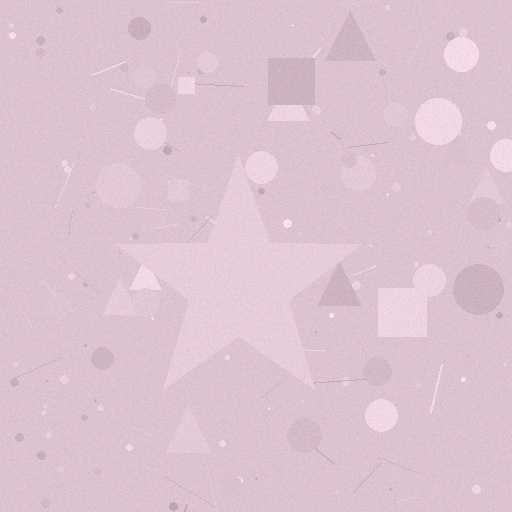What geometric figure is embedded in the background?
A star is embedded in the background.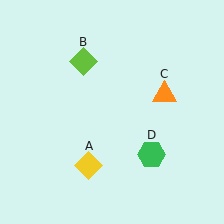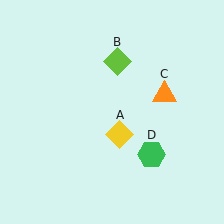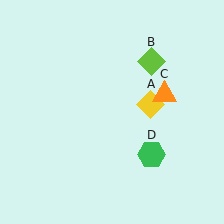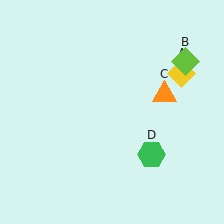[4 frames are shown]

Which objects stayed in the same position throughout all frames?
Orange triangle (object C) and green hexagon (object D) remained stationary.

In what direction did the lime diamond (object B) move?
The lime diamond (object B) moved right.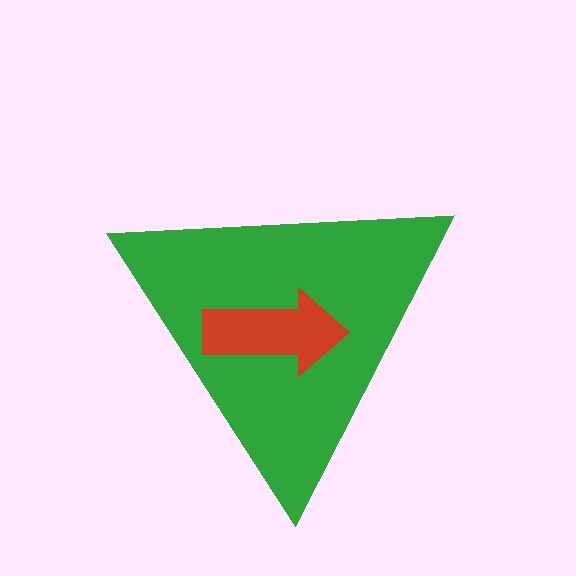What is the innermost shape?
The red arrow.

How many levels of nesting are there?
2.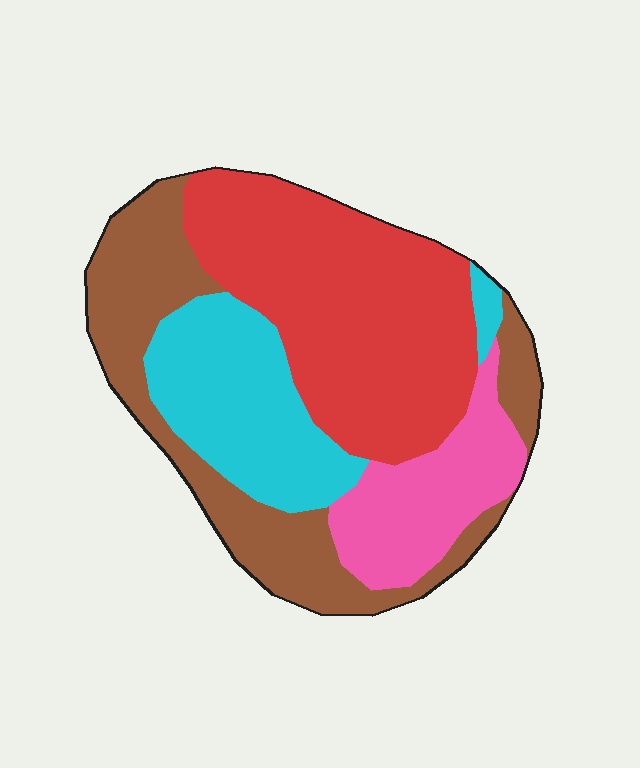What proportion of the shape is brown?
Brown takes up about one quarter (1/4) of the shape.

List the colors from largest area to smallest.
From largest to smallest: red, brown, cyan, pink.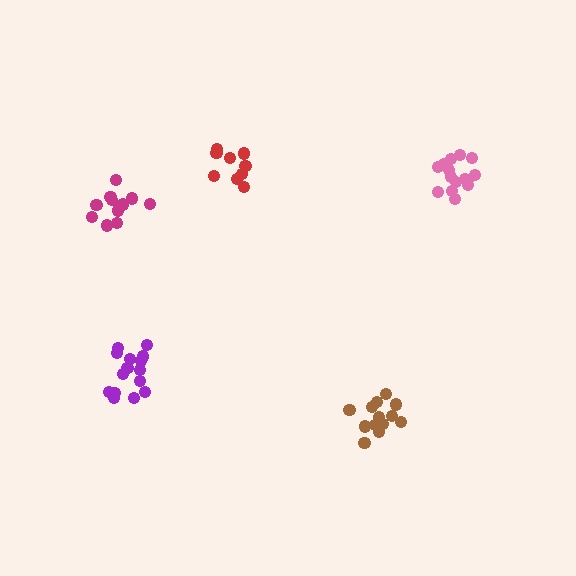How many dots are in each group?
Group 1: 15 dots, Group 2: 15 dots, Group 3: 14 dots, Group 4: 9 dots, Group 5: 11 dots (64 total).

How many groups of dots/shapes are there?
There are 5 groups.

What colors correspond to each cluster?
The clusters are colored: pink, purple, brown, red, magenta.